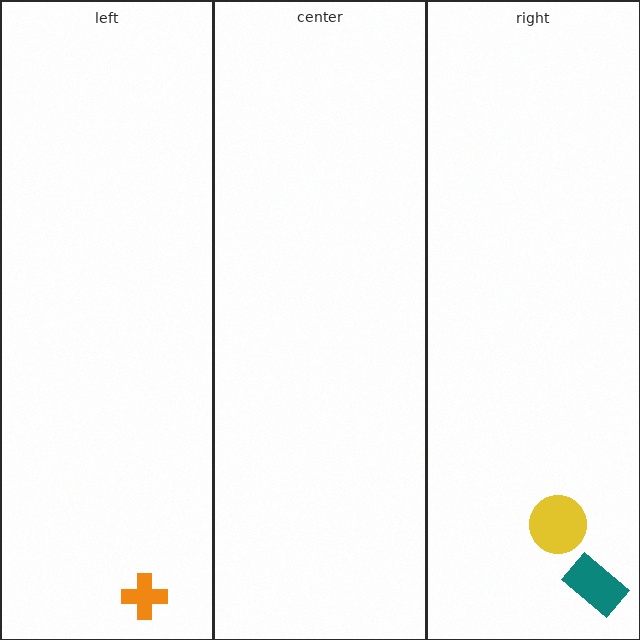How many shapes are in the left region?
1.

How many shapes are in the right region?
2.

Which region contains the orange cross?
The left region.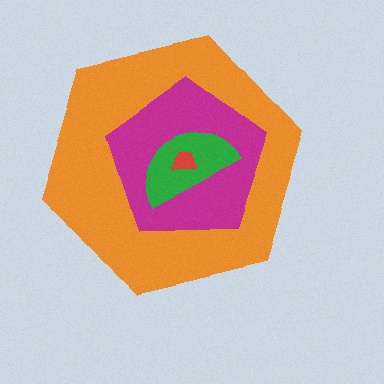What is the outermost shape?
The orange hexagon.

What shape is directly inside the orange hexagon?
The magenta pentagon.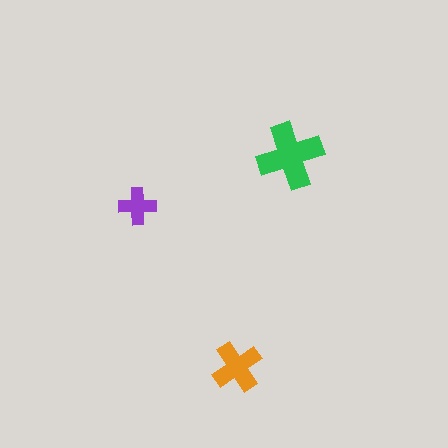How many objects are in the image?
There are 3 objects in the image.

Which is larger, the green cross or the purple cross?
The green one.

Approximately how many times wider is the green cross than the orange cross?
About 1.5 times wider.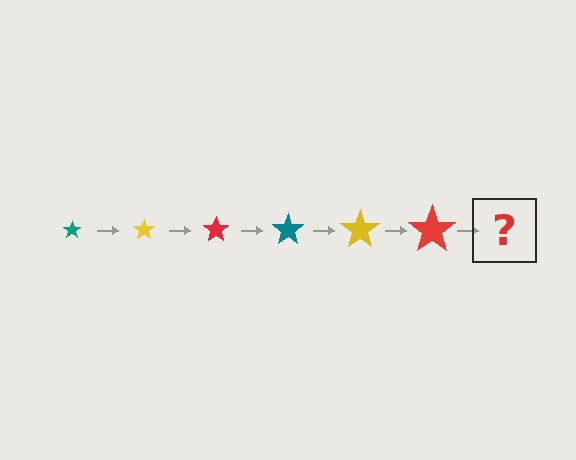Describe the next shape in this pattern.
It should be a teal star, larger than the previous one.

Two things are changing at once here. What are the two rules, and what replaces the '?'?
The two rules are that the star grows larger each step and the color cycles through teal, yellow, and red. The '?' should be a teal star, larger than the previous one.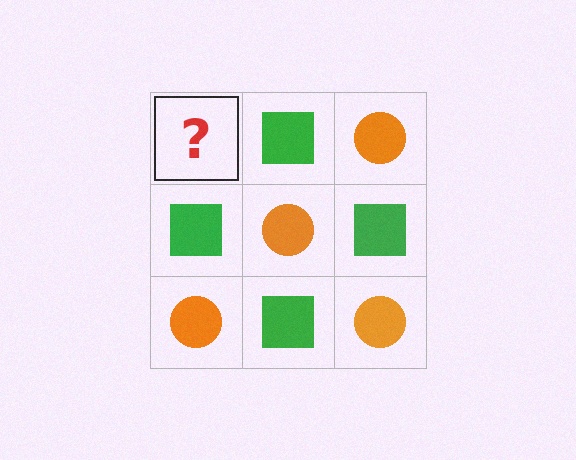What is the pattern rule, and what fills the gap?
The rule is that it alternates orange circle and green square in a checkerboard pattern. The gap should be filled with an orange circle.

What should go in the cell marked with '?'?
The missing cell should contain an orange circle.